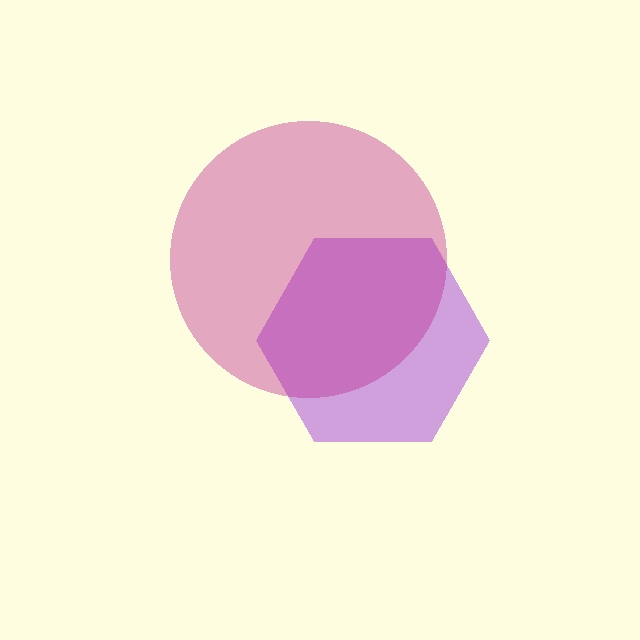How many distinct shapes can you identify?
There are 2 distinct shapes: a purple hexagon, a magenta circle.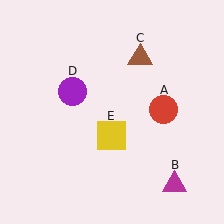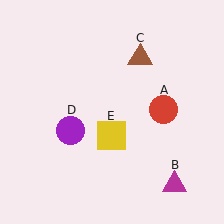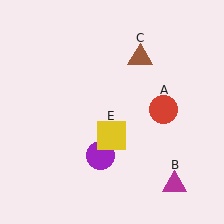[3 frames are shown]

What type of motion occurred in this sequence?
The purple circle (object D) rotated counterclockwise around the center of the scene.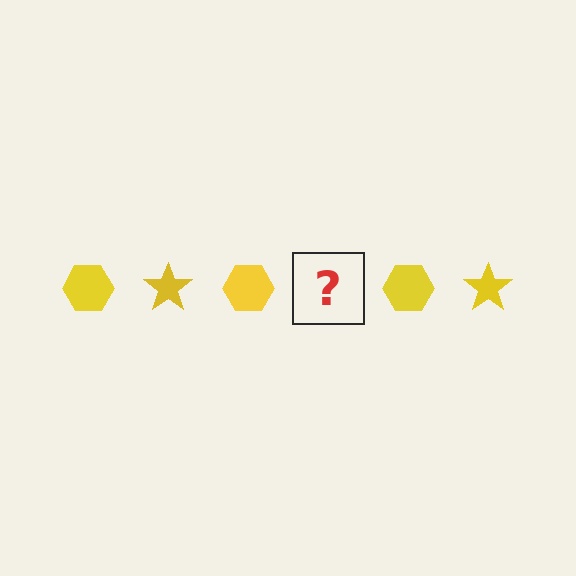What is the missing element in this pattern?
The missing element is a yellow star.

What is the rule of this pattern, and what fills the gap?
The rule is that the pattern cycles through hexagon, star shapes in yellow. The gap should be filled with a yellow star.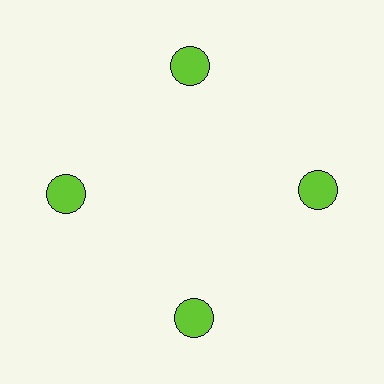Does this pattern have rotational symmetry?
Yes, this pattern has 4-fold rotational symmetry. It looks the same after rotating 90 degrees around the center.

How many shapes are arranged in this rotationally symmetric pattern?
There are 4 shapes, arranged in 4 groups of 1.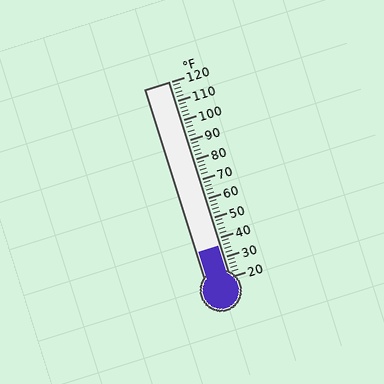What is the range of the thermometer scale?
The thermometer scale ranges from 20°F to 120°F.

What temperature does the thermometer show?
The thermometer shows approximately 36°F.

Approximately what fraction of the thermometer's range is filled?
The thermometer is filled to approximately 15% of its range.